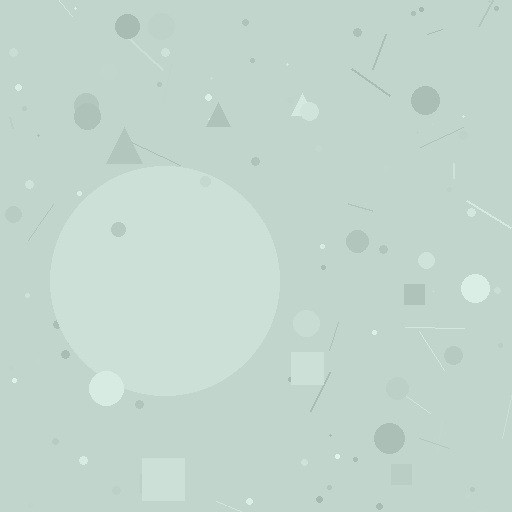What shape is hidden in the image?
A circle is hidden in the image.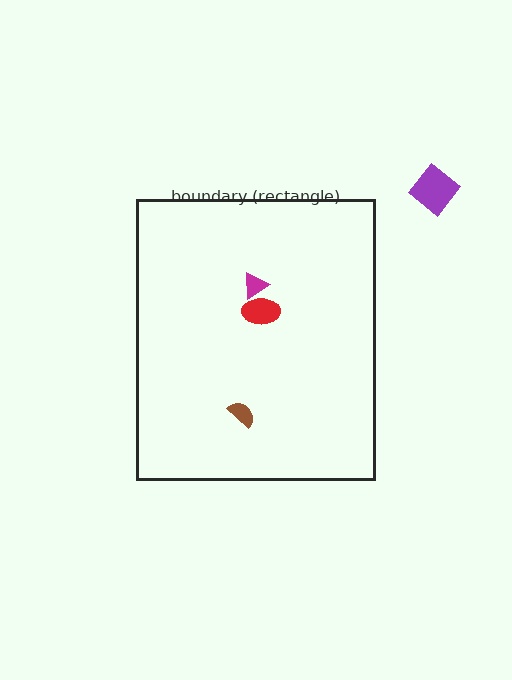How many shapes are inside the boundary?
3 inside, 1 outside.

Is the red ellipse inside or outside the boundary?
Inside.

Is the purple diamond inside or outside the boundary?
Outside.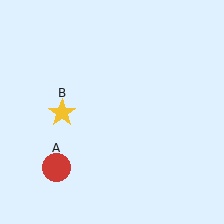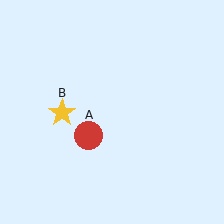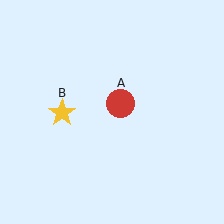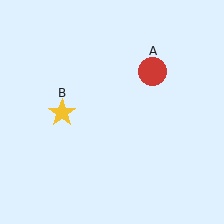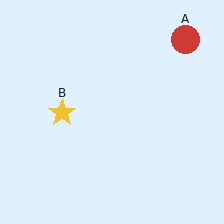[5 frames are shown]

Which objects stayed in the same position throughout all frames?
Yellow star (object B) remained stationary.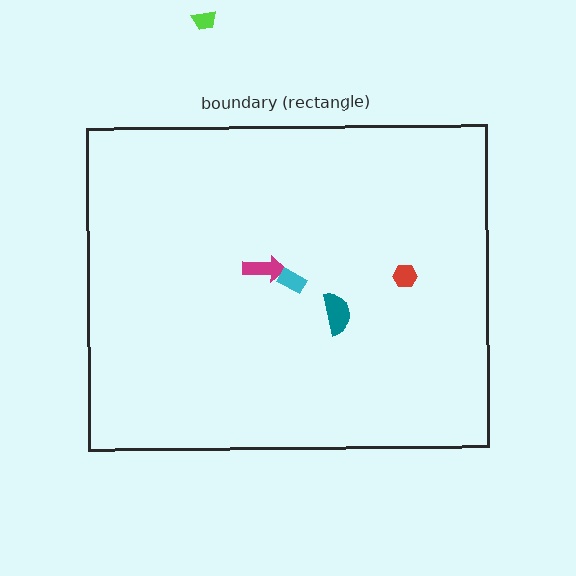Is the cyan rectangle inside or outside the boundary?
Inside.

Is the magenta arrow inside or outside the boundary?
Inside.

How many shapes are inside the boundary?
4 inside, 1 outside.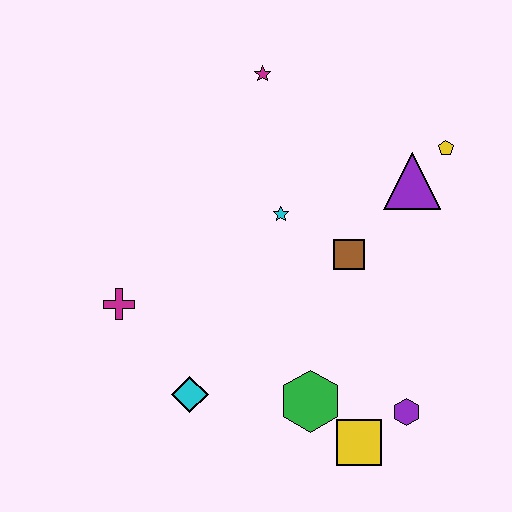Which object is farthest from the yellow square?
The magenta star is farthest from the yellow square.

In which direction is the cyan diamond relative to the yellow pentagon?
The cyan diamond is to the left of the yellow pentagon.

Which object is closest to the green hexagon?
The yellow square is closest to the green hexagon.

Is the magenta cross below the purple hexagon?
No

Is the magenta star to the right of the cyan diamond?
Yes